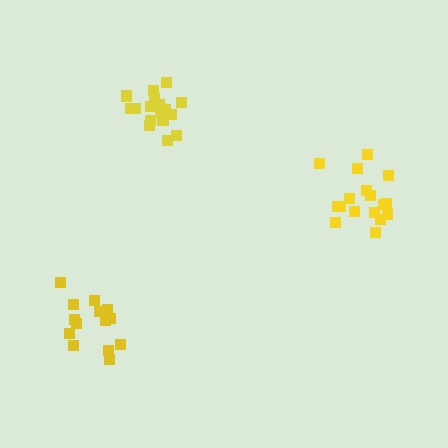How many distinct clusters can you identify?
There are 3 distinct clusters.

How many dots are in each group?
Group 1: 14 dots, Group 2: 17 dots, Group 3: 18 dots (49 total).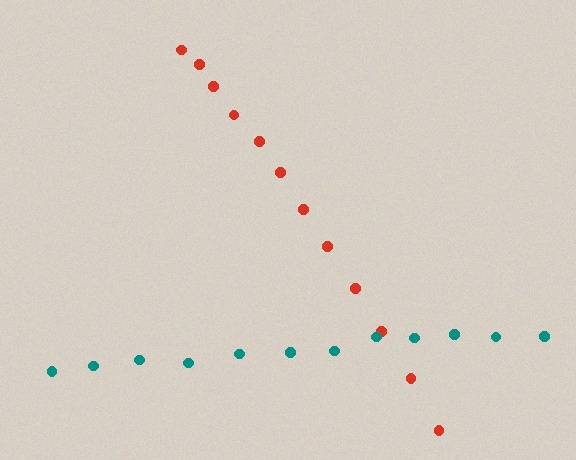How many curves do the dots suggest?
There are 2 distinct paths.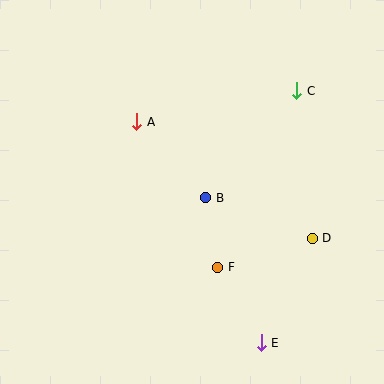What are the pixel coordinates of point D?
Point D is at (312, 238).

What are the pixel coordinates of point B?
Point B is at (206, 198).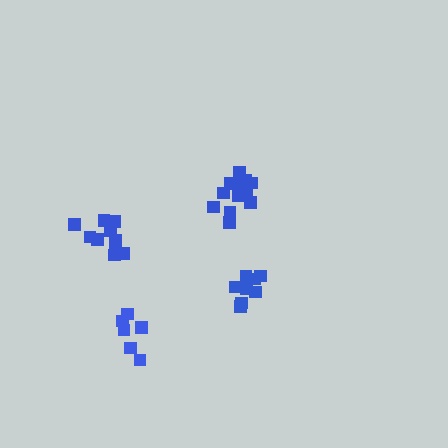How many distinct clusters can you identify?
There are 4 distinct clusters.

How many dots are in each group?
Group 1: 9 dots, Group 2: 7 dots, Group 3: 13 dots, Group 4: 10 dots (39 total).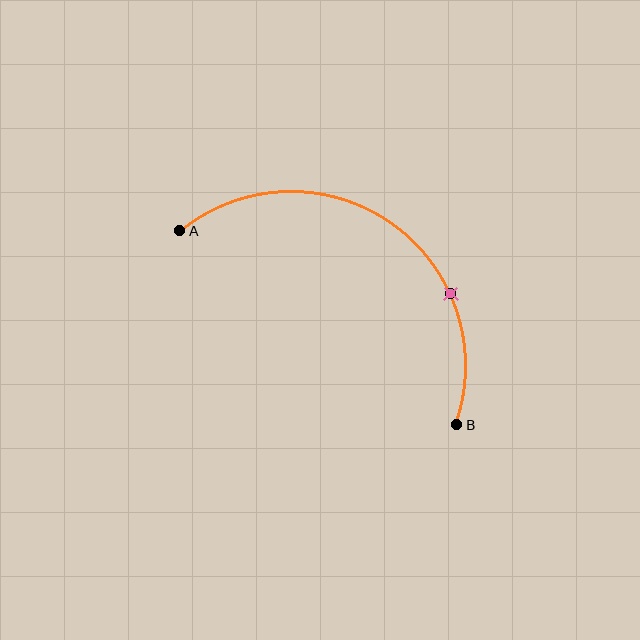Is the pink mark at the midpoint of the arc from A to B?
No. The pink mark lies on the arc but is closer to endpoint B. The arc midpoint would be at the point on the curve equidistant along the arc from both A and B.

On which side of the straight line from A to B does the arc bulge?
The arc bulges above and to the right of the straight line connecting A and B.